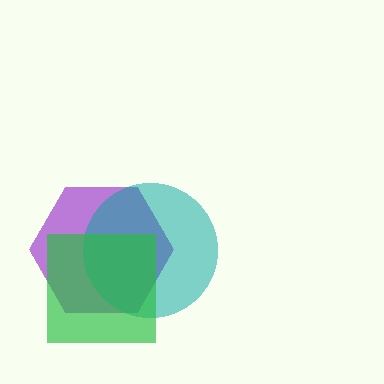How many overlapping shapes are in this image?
There are 3 overlapping shapes in the image.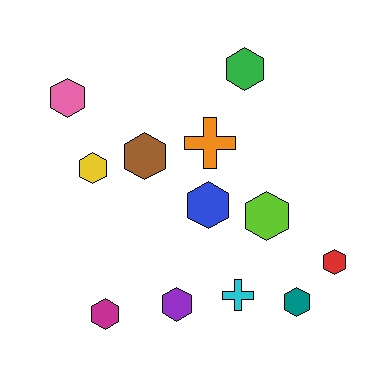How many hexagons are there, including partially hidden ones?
There are 10 hexagons.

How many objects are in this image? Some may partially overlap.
There are 12 objects.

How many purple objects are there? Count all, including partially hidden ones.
There is 1 purple object.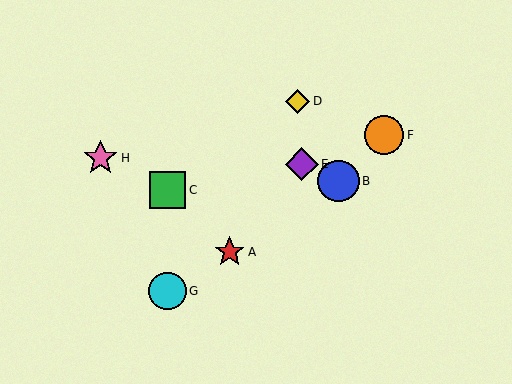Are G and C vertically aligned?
Yes, both are at x≈167.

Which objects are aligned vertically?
Objects C, G are aligned vertically.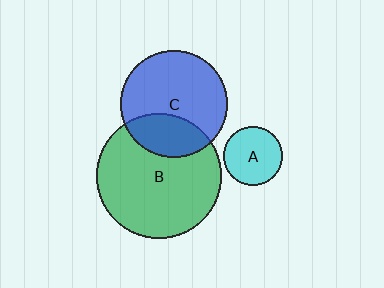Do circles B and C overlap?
Yes.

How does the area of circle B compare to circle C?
Approximately 1.4 times.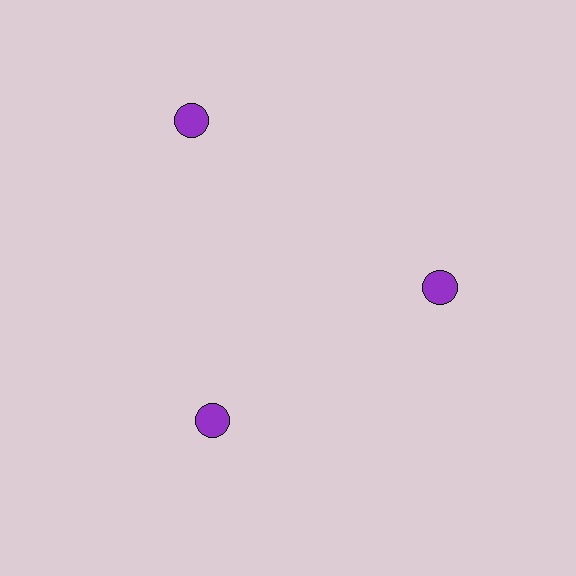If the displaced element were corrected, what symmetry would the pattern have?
It would have 3-fold rotational symmetry — the pattern would map onto itself every 120 degrees.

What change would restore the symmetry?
The symmetry would be restored by moving it inward, back onto the ring so that all 3 circles sit at equal angles and equal distance from the center.